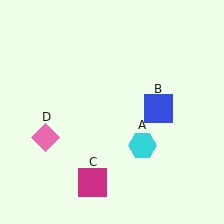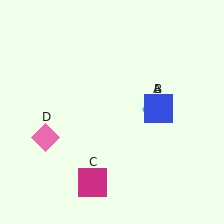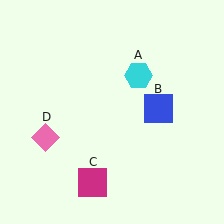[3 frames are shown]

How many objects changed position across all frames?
1 object changed position: cyan hexagon (object A).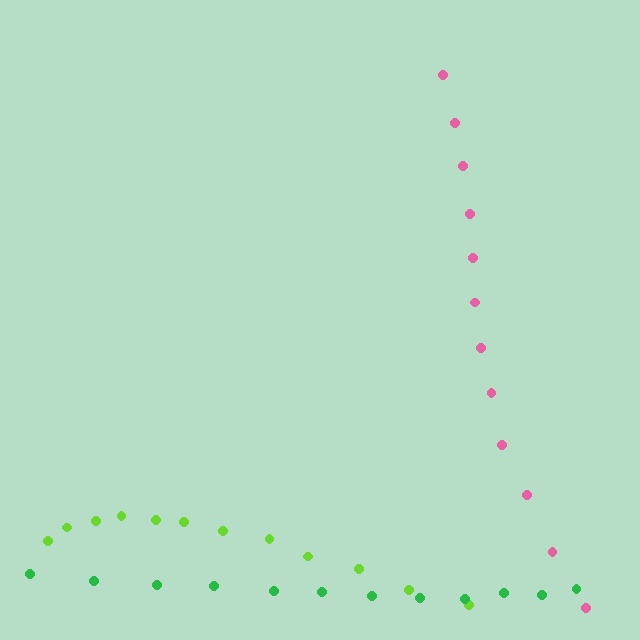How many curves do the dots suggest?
There are 3 distinct paths.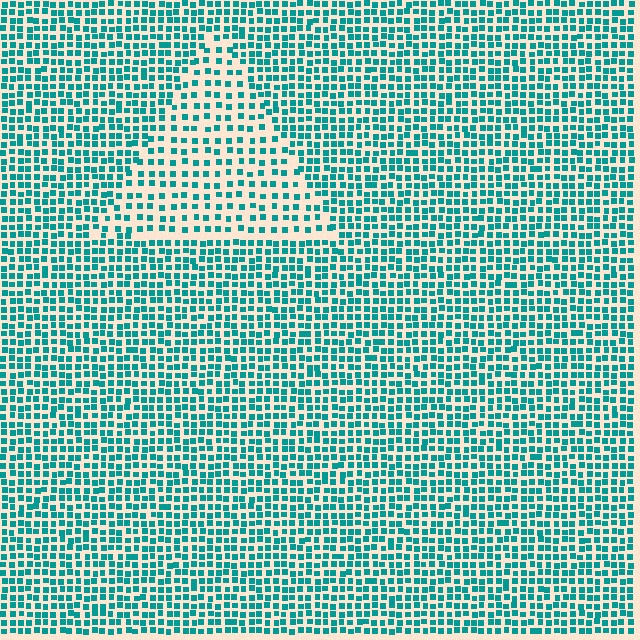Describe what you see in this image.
The image contains small teal elements arranged at two different densities. A triangle-shaped region is visible where the elements are less densely packed than the surrounding area.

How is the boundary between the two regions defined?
The boundary is defined by a change in element density (approximately 1.8x ratio). All elements are the same color, size, and shape.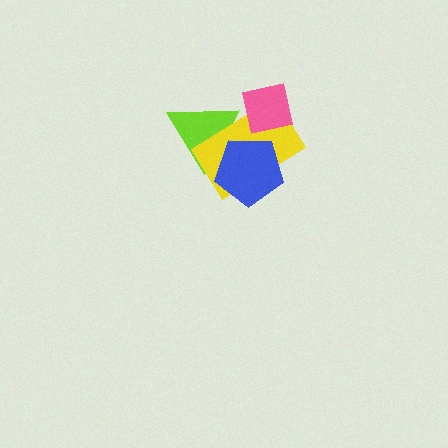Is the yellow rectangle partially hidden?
Yes, it is partially covered by another shape.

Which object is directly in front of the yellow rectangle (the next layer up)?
The pink square is directly in front of the yellow rectangle.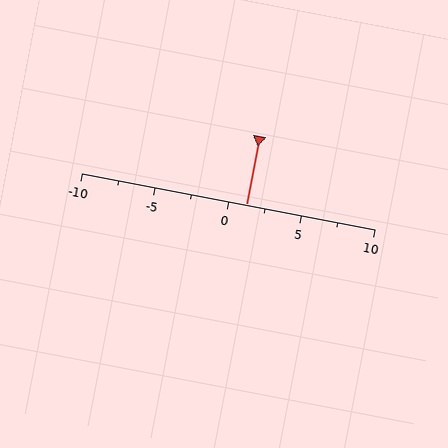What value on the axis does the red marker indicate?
The marker indicates approximately 1.2.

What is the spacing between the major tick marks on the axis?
The major ticks are spaced 5 apart.